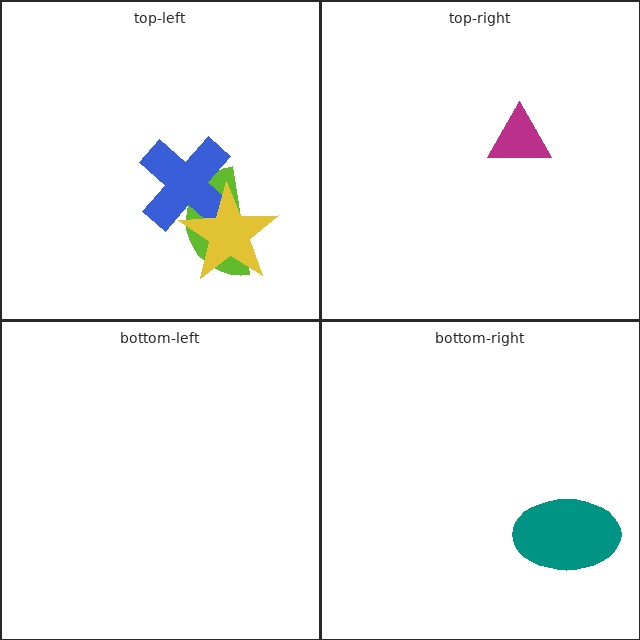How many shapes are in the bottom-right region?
1.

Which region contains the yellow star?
The top-left region.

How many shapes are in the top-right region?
1.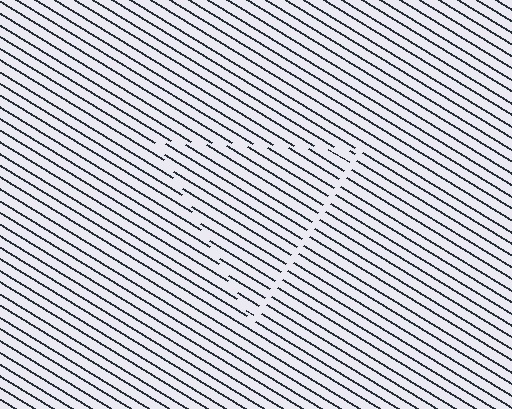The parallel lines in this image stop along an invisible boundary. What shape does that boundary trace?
An illusory triangle. The interior of the shape contains the same grating, shifted by half a period — the contour is defined by the phase discontinuity where line-ends from the inner and outer gratings abut.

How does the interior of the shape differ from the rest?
The interior of the shape contains the same grating, shifted by half a period — the contour is defined by the phase discontinuity where line-ends from the inner and outer gratings abut.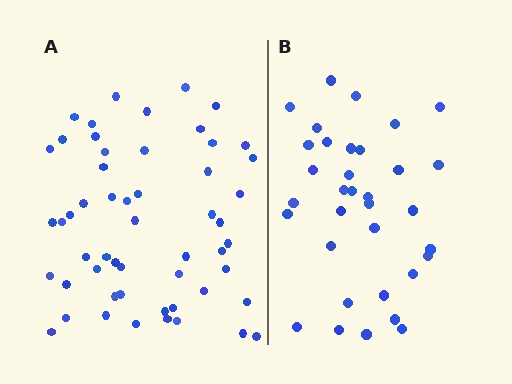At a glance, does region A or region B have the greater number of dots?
Region A (the left region) has more dots.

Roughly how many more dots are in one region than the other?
Region A has approximately 20 more dots than region B.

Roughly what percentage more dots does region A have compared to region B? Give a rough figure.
About 60% more.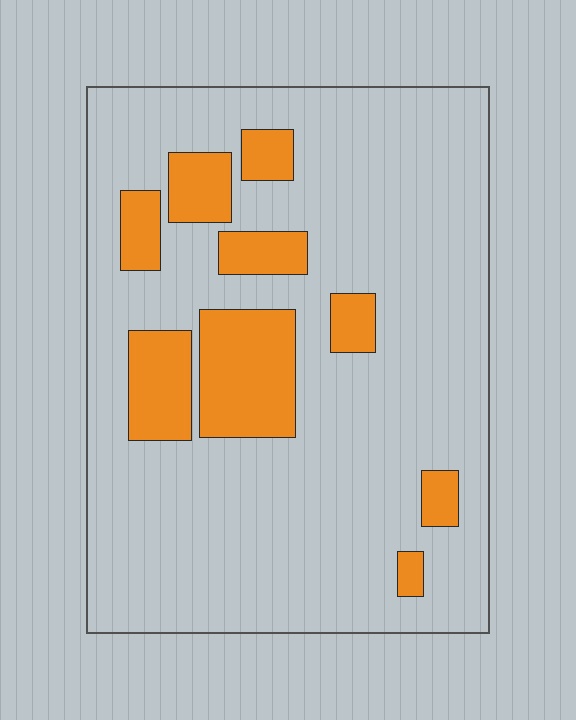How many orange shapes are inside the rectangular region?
9.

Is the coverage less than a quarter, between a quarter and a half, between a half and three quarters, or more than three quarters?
Less than a quarter.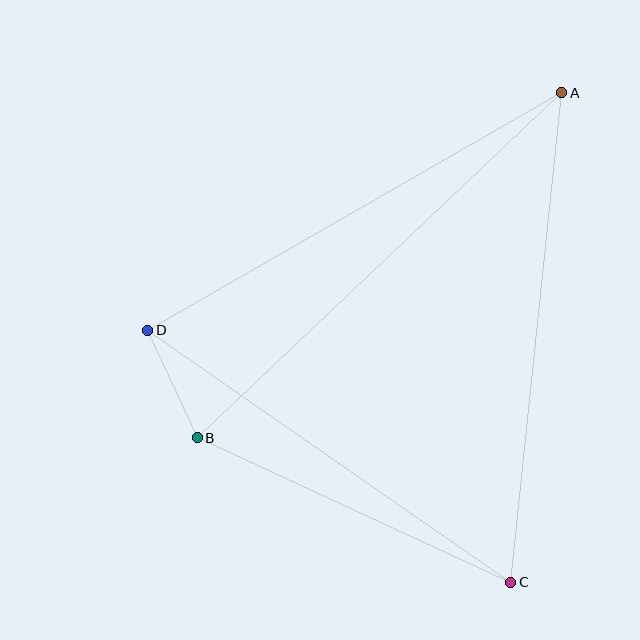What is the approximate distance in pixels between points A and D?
The distance between A and D is approximately 477 pixels.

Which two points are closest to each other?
Points B and D are closest to each other.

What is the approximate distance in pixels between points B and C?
The distance between B and C is approximately 345 pixels.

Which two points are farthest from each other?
Points A and B are farthest from each other.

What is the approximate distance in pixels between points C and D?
The distance between C and D is approximately 442 pixels.